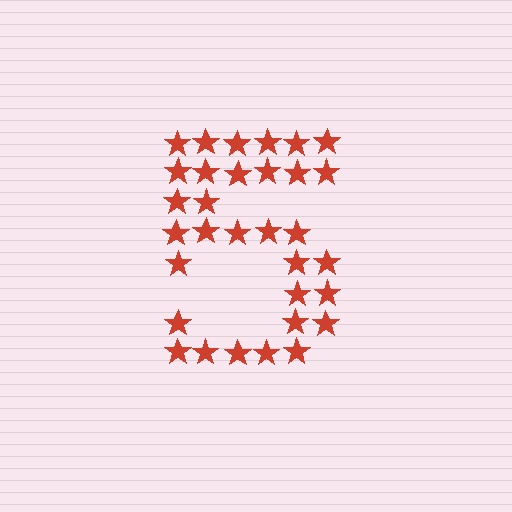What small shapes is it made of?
It is made of small stars.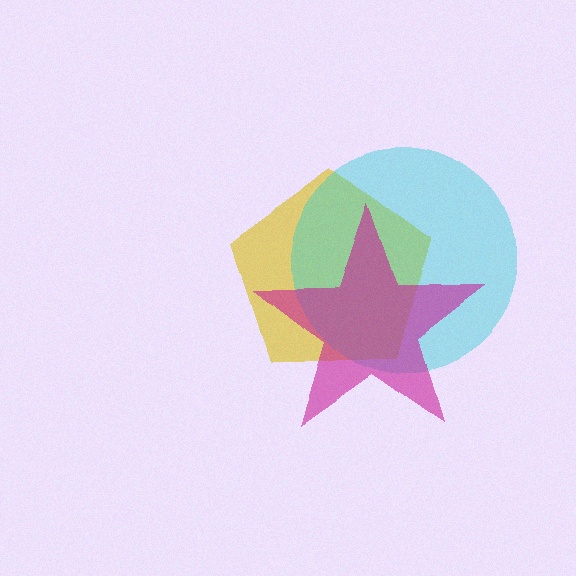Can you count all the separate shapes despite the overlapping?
Yes, there are 3 separate shapes.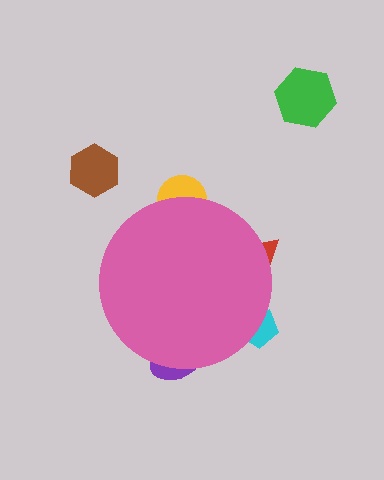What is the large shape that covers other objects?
A pink circle.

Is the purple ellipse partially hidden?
Yes, the purple ellipse is partially hidden behind the pink circle.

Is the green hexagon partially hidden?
No, the green hexagon is fully visible.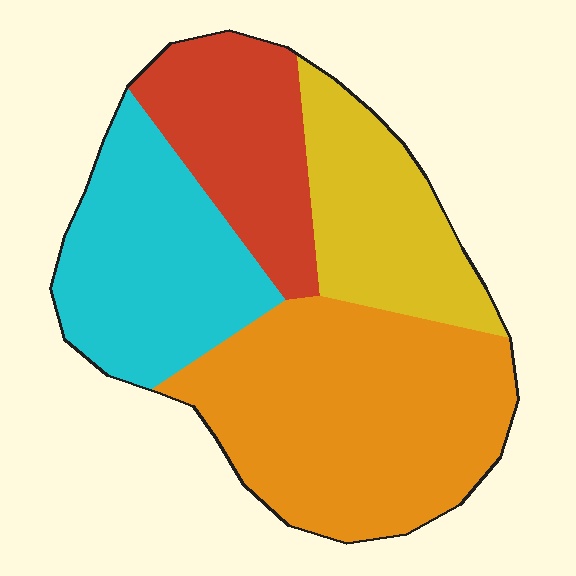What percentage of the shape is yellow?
Yellow covers roughly 20% of the shape.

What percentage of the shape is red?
Red covers roughly 20% of the shape.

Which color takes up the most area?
Orange, at roughly 40%.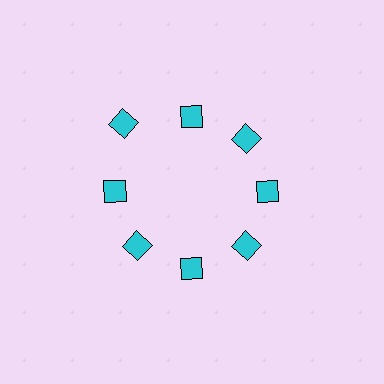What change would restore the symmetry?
The symmetry would be restored by moving it inward, back onto the ring so that all 8 diamonds sit at equal angles and equal distance from the center.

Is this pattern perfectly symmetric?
No. The 8 cyan diamonds are arranged in a ring, but one element near the 10 o'clock position is pushed outward from the center, breaking the 8-fold rotational symmetry.